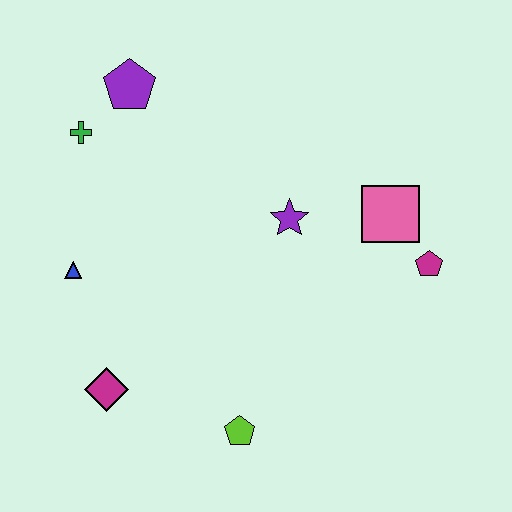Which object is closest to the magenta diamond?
The blue triangle is closest to the magenta diamond.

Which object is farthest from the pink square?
The magenta diamond is farthest from the pink square.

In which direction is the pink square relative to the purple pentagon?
The pink square is to the right of the purple pentagon.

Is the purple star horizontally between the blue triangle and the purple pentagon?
No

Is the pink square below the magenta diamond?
No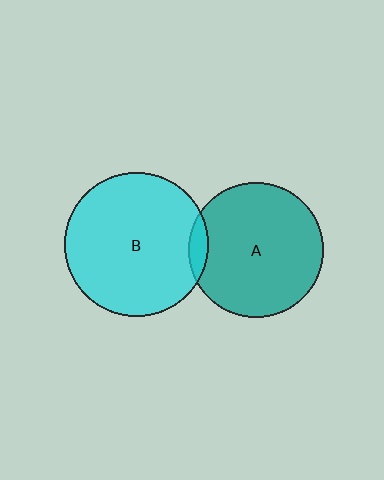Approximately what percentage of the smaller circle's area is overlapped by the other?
Approximately 5%.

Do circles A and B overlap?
Yes.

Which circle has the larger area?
Circle B (cyan).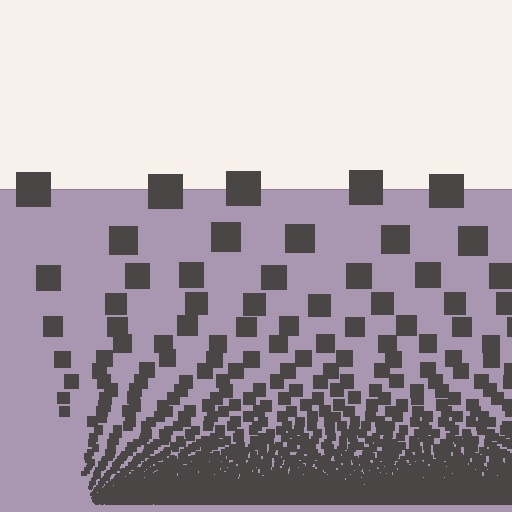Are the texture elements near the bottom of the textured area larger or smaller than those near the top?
Smaller. The gradient is inverted — elements near the bottom are smaller and denser.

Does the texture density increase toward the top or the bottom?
Density increases toward the bottom.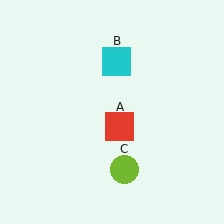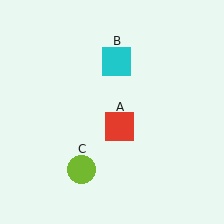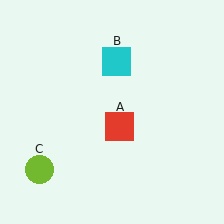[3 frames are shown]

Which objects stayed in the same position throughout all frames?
Red square (object A) and cyan square (object B) remained stationary.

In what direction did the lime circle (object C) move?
The lime circle (object C) moved left.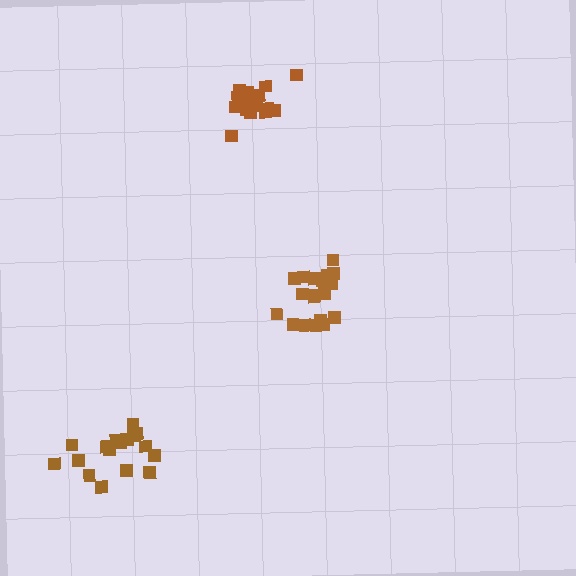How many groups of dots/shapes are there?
There are 3 groups.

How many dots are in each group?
Group 1: 16 dots, Group 2: 19 dots, Group 3: 17 dots (52 total).